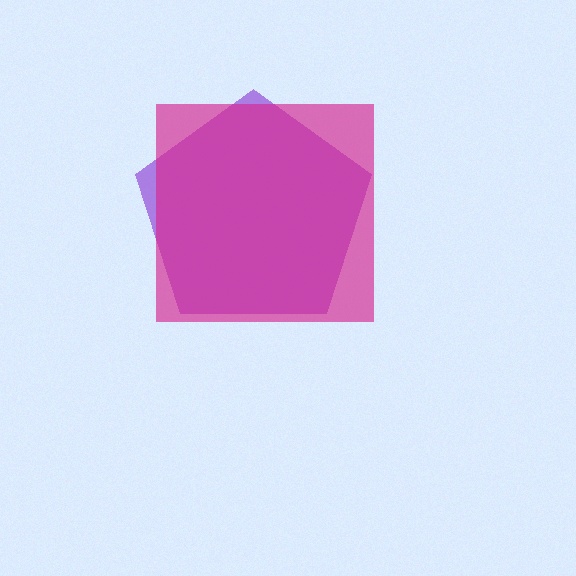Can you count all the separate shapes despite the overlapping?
Yes, there are 2 separate shapes.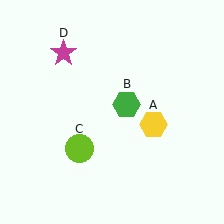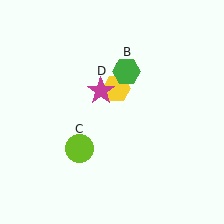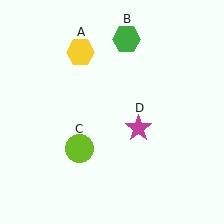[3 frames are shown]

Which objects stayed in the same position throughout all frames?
Lime circle (object C) remained stationary.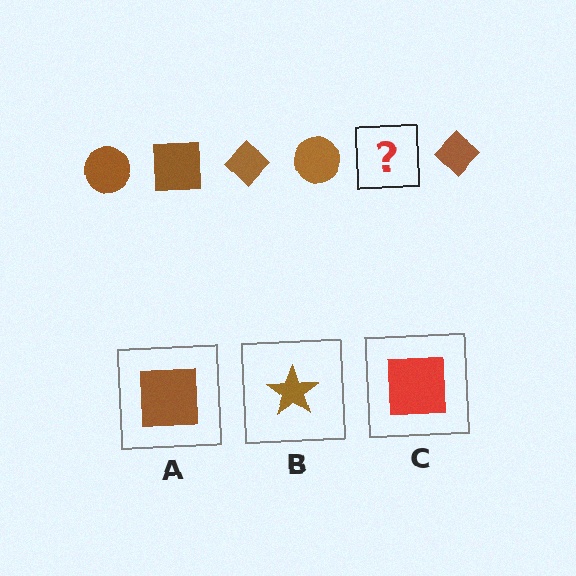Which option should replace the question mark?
Option A.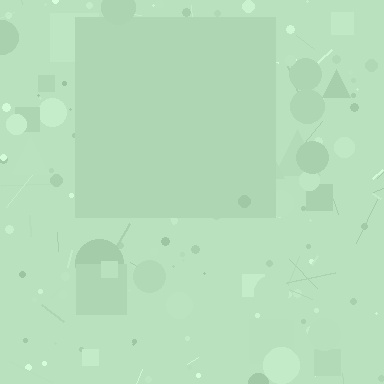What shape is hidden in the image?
A square is hidden in the image.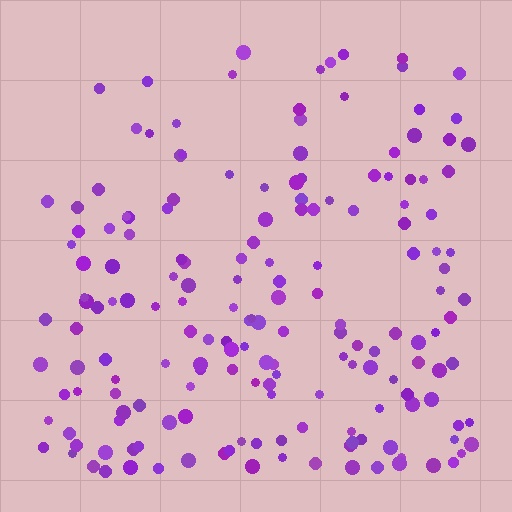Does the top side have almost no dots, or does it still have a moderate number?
Still a moderate number, just noticeably fewer than the bottom.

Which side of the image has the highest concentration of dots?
The bottom.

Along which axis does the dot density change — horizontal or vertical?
Vertical.